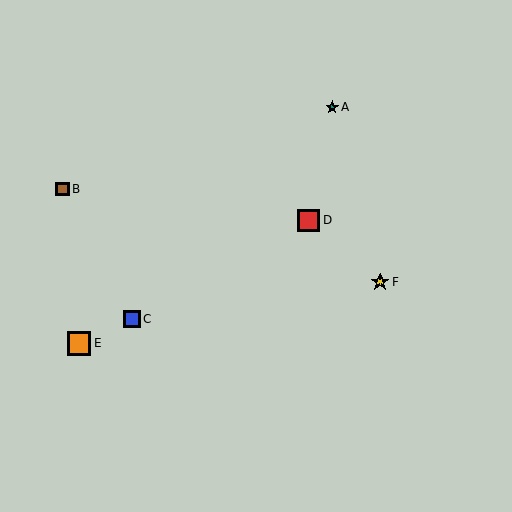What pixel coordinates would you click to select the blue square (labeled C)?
Click at (132, 319) to select the blue square C.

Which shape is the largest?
The orange square (labeled E) is the largest.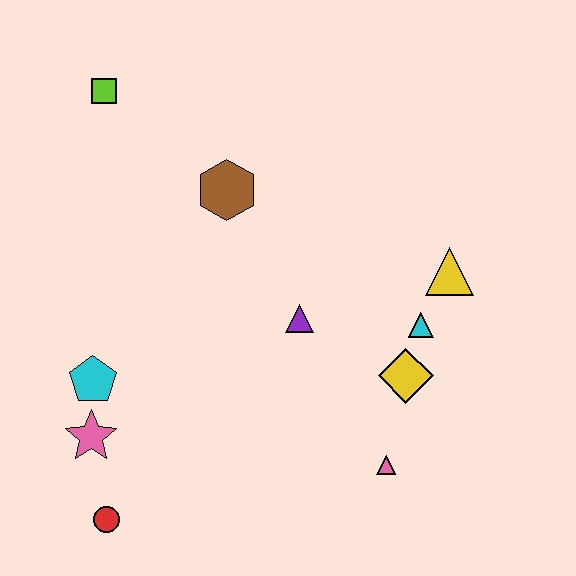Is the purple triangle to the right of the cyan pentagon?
Yes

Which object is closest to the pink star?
The cyan pentagon is closest to the pink star.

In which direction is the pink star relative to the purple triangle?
The pink star is to the left of the purple triangle.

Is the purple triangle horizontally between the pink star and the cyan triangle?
Yes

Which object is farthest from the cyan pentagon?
The yellow triangle is farthest from the cyan pentagon.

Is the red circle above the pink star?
No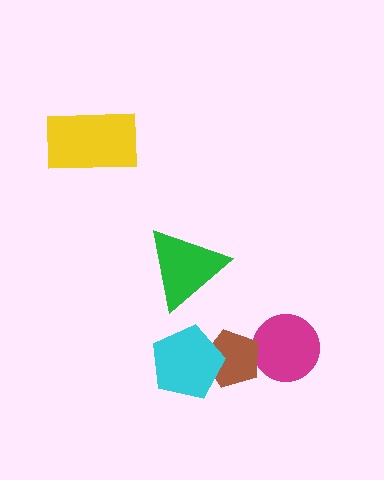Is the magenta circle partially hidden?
Yes, it is partially covered by another shape.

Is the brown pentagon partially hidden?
Yes, it is partially covered by another shape.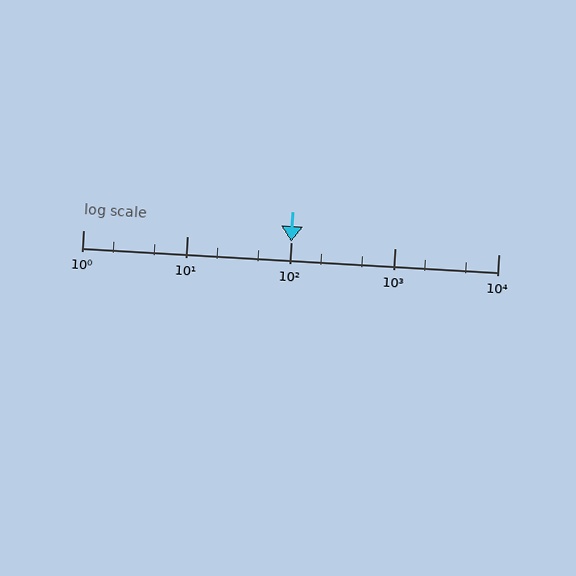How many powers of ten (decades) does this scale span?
The scale spans 4 decades, from 1 to 10000.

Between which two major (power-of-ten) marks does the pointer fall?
The pointer is between 100 and 1000.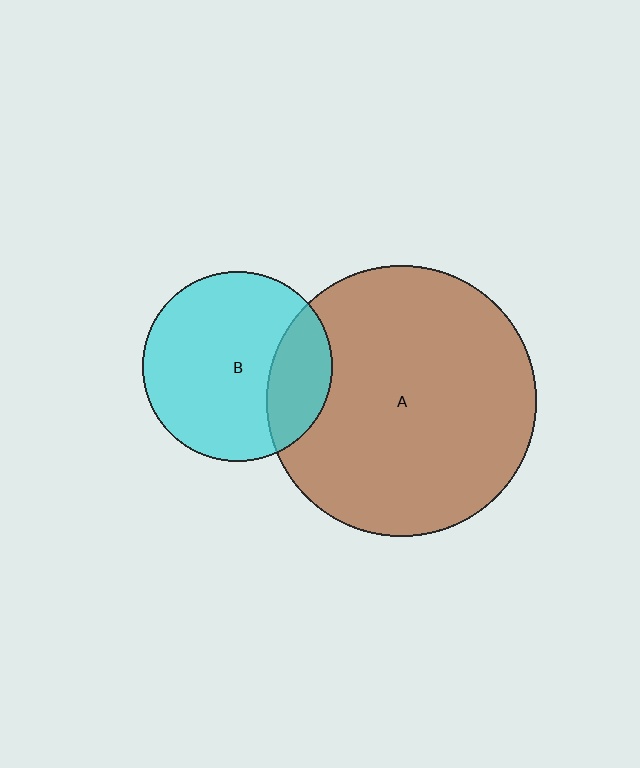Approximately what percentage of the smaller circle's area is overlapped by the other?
Approximately 25%.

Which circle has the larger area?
Circle A (brown).